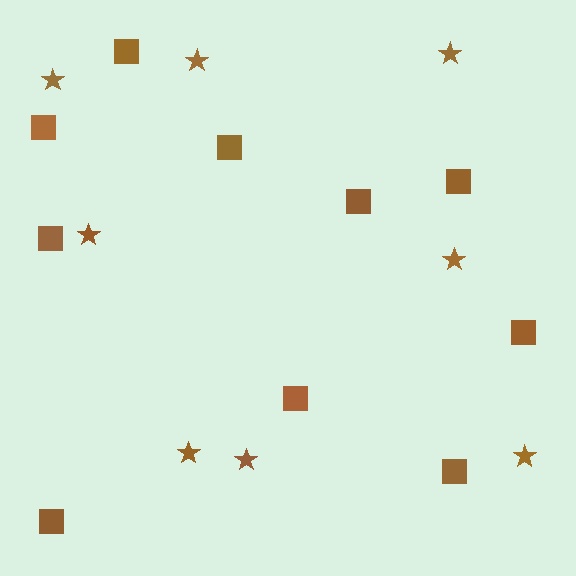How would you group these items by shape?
There are 2 groups: one group of stars (8) and one group of squares (10).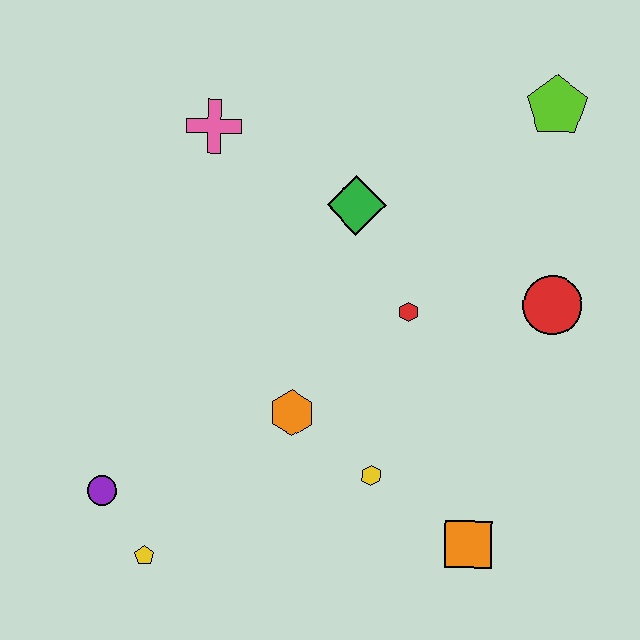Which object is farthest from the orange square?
The pink cross is farthest from the orange square.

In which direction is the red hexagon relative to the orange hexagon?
The red hexagon is to the right of the orange hexagon.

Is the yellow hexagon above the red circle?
No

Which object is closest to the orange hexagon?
The yellow hexagon is closest to the orange hexagon.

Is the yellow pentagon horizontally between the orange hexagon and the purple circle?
Yes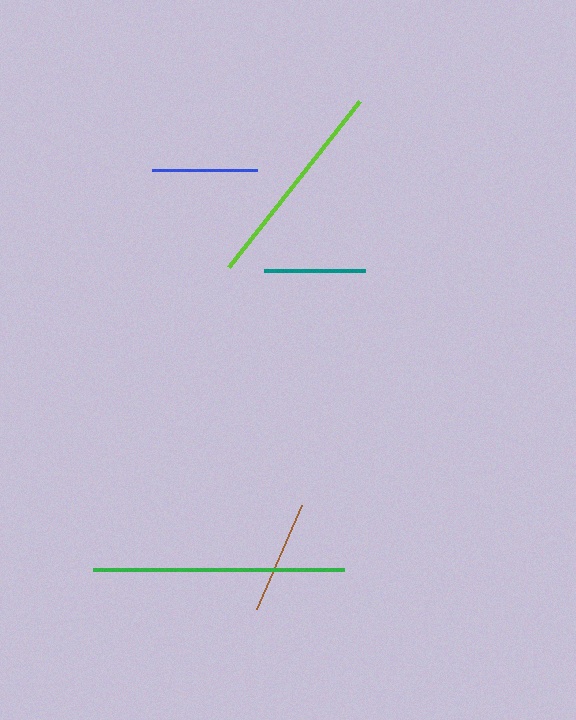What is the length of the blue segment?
The blue segment is approximately 106 pixels long.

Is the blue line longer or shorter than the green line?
The green line is longer than the blue line.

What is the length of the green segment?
The green segment is approximately 252 pixels long.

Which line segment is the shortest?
The teal line is the shortest at approximately 101 pixels.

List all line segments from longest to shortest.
From longest to shortest: green, lime, brown, blue, teal.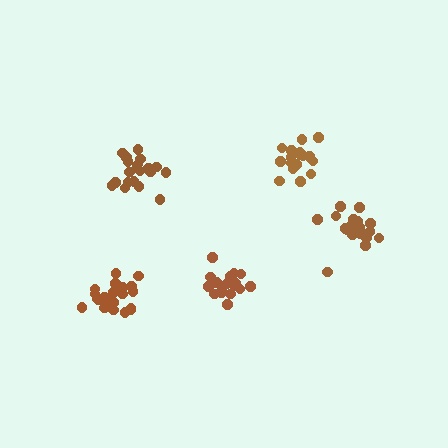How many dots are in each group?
Group 1: 17 dots, Group 2: 21 dots, Group 3: 21 dots, Group 4: 19 dots, Group 5: 17 dots (95 total).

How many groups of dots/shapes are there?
There are 5 groups.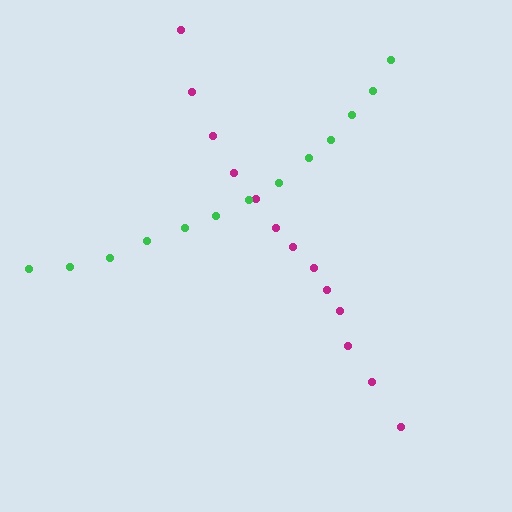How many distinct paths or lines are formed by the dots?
There are 2 distinct paths.